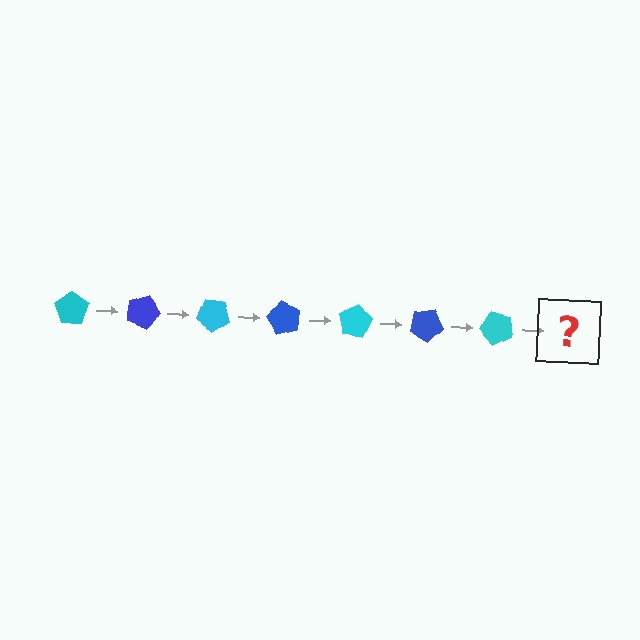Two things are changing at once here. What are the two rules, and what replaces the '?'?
The two rules are that it rotates 20 degrees each step and the color cycles through cyan and blue. The '?' should be a blue pentagon, rotated 140 degrees from the start.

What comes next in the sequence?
The next element should be a blue pentagon, rotated 140 degrees from the start.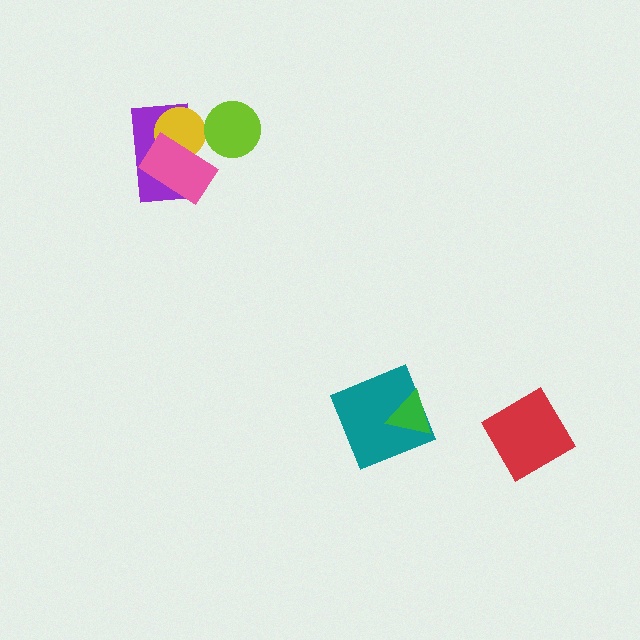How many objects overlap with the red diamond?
0 objects overlap with the red diamond.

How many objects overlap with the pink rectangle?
2 objects overlap with the pink rectangle.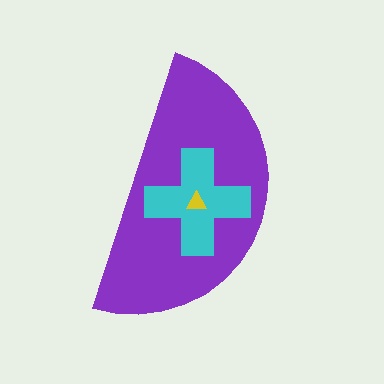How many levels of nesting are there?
3.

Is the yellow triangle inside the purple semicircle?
Yes.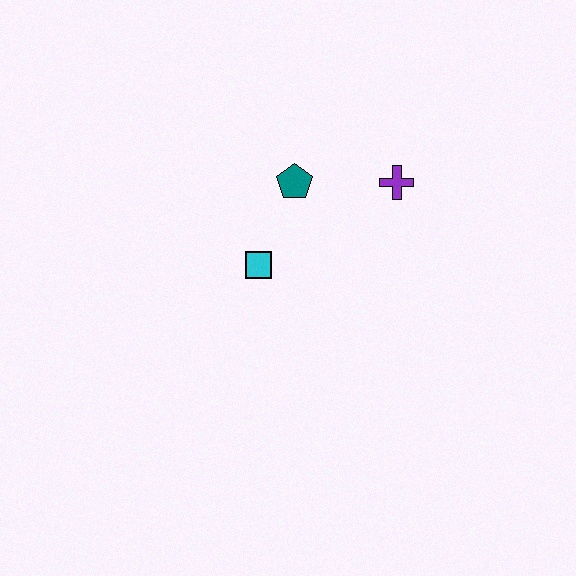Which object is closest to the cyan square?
The teal pentagon is closest to the cyan square.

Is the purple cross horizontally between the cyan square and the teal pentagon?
No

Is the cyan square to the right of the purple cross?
No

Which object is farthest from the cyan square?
The purple cross is farthest from the cyan square.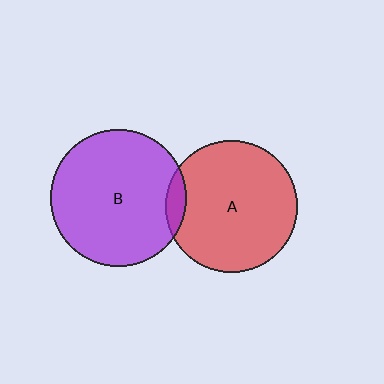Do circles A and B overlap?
Yes.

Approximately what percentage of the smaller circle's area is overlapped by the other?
Approximately 5%.